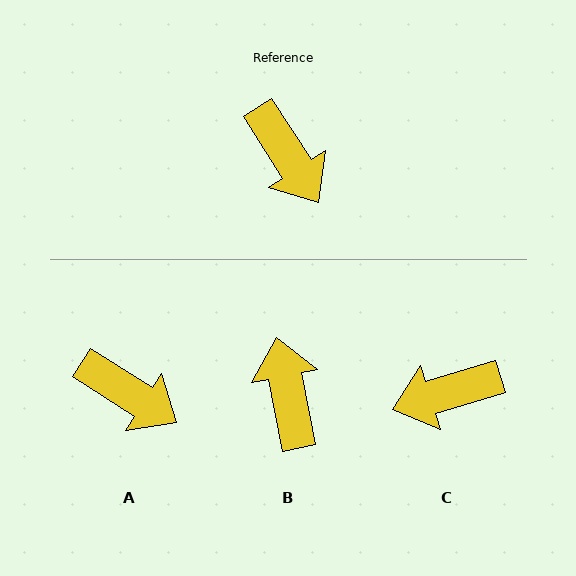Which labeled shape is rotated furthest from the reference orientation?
B, about 159 degrees away.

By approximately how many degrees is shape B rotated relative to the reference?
Approximately 159 degrees counter-clockwise.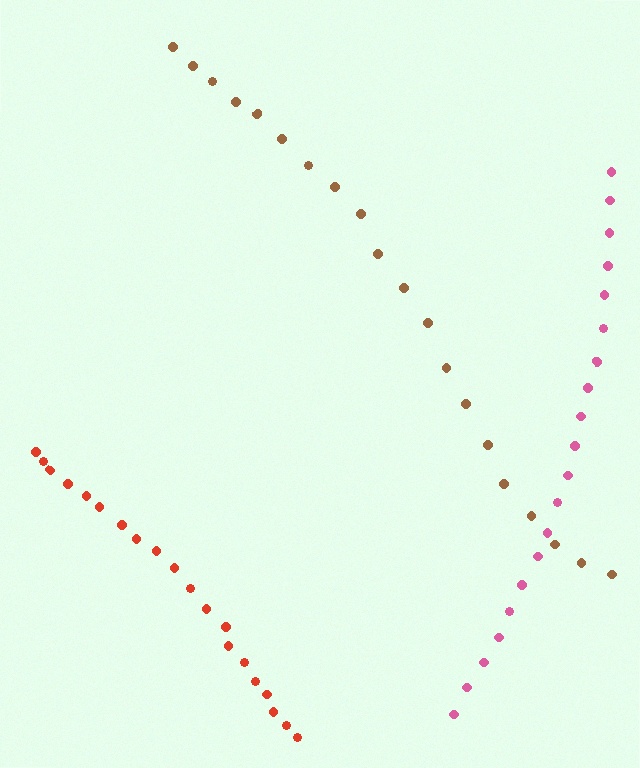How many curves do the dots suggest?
There are 3 distinct paths.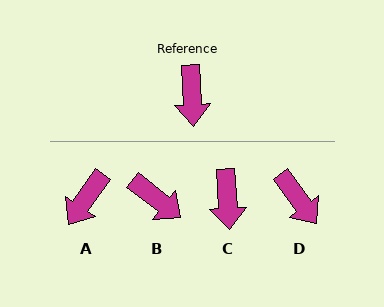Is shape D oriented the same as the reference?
No, it is off by about 33 degrees.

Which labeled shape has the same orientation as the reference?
C.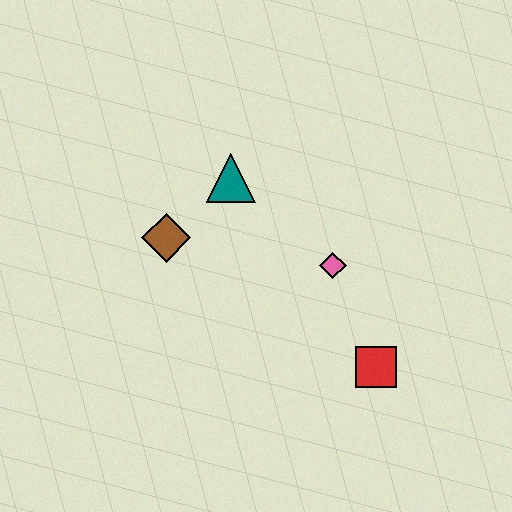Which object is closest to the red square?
The pink diamond is closest to the red square.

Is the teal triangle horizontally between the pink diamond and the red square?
No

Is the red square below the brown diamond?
Yes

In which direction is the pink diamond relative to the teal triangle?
The pink diamond is to the right of the teal triangle.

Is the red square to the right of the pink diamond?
Yes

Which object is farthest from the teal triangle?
The red square is farthest from the teal triangle.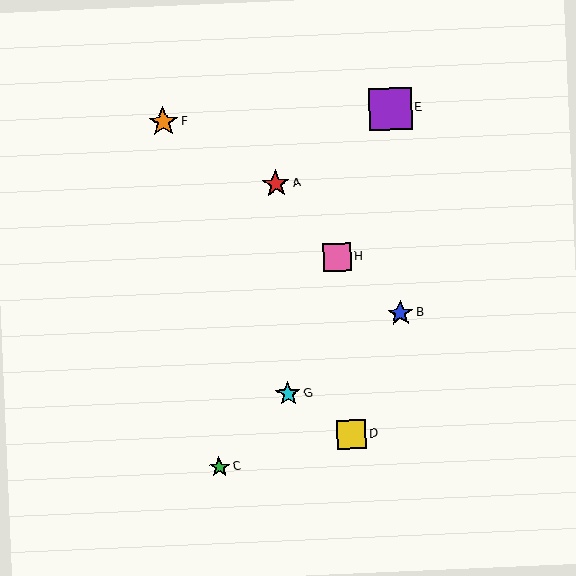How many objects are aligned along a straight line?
3 objects (E, G, H) are aligned along a straight line.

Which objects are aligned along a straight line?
Objects E, G, H are aligned along a straight line.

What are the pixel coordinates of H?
Object H is at (337, 257).